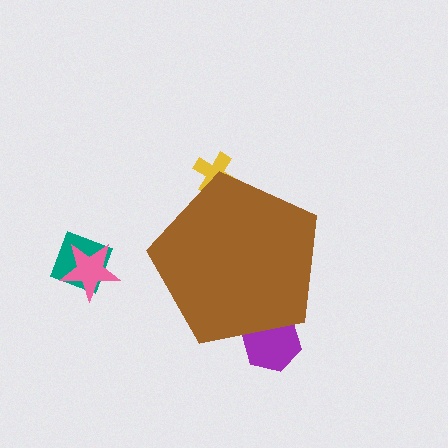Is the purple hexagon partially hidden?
Yes, the purple hexagon is partially hidden behind the brown pentagon.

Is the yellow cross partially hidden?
Yes, the yellow cross is partially hidden behind the brown pentagon.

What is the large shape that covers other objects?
A brown pentagon.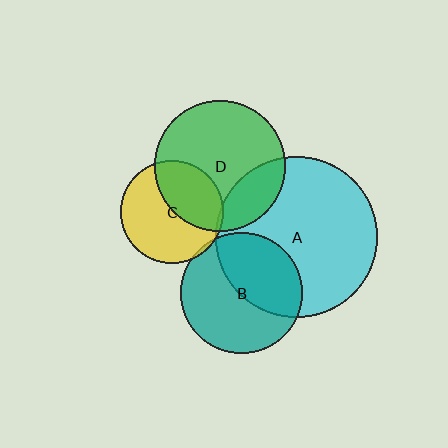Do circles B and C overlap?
Yes.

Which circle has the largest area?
Circle A (cyan).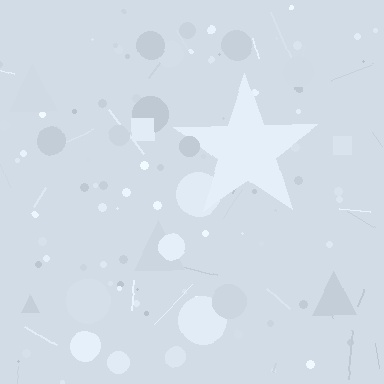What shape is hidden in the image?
A star is hidden in the image.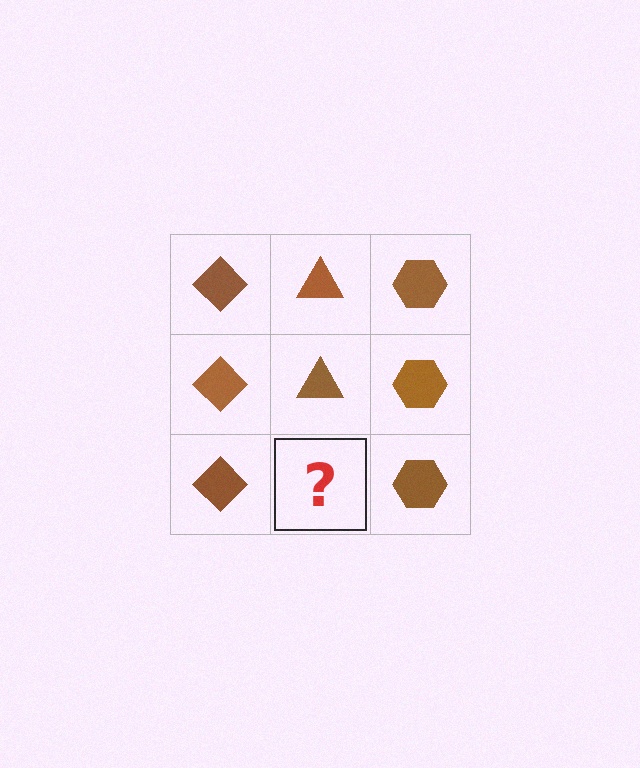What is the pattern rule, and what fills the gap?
The rule is that each column has a consistent shape. The gap should be filled with a brown triangle.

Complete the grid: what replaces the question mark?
The question mark should be replaced with a brown triangle.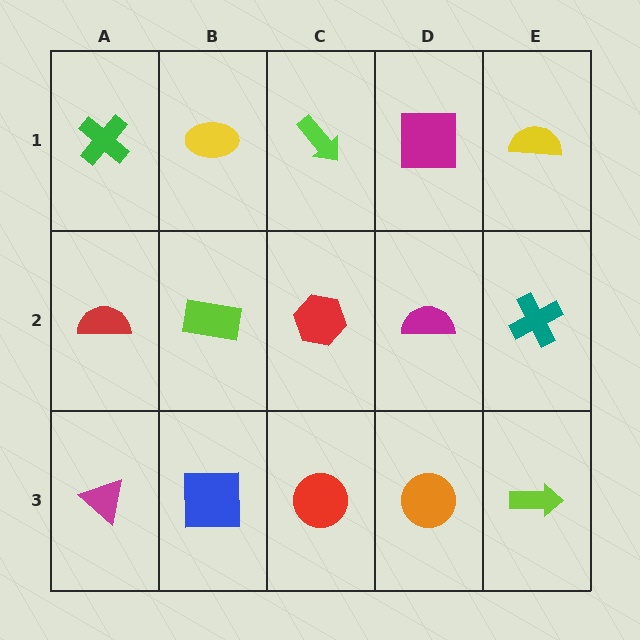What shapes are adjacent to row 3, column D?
A magenta semicircle (row 2, column D), a red circle (row 3, column C), a lime arrow (row 3, column E).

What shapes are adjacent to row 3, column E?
A teal cross (row 2, column E), an orange circle (row 3, column D).